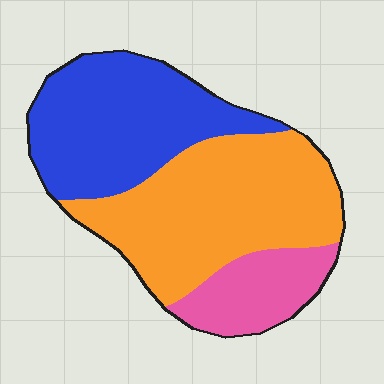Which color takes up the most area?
Orange, at roughly 45%.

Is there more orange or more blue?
Orange.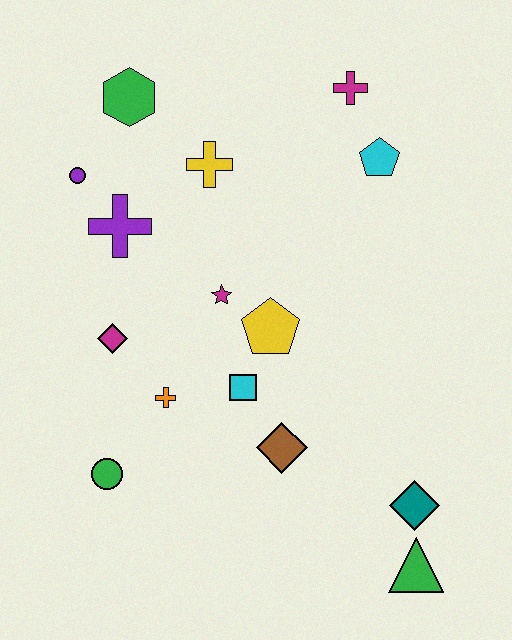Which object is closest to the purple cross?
The purple circle is closest to the purple cross.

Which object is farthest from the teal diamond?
The green hexagon is farthest from the teal diamond.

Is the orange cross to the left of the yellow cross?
Yes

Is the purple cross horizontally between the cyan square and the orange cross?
No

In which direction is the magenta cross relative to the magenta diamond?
The magenta cross is above the magenta diamond.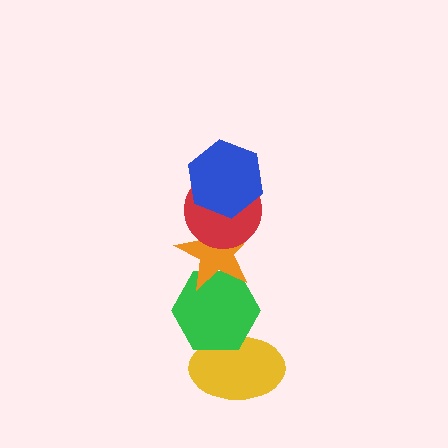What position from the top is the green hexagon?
The green hexagon is 4th from the top.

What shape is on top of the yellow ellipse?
The green hexagon is on top of the yellow ellipse.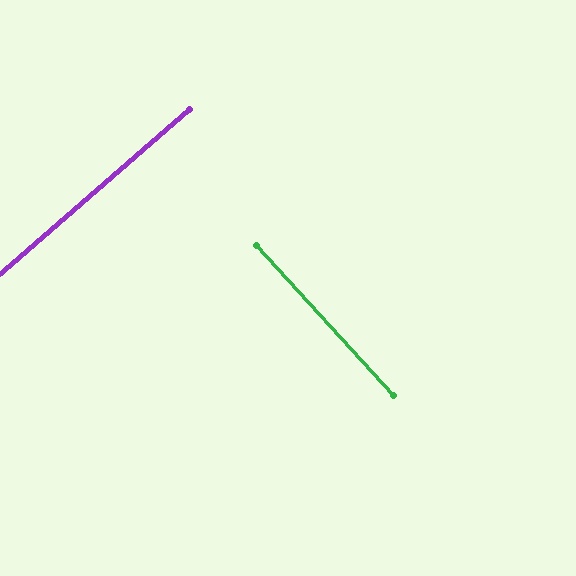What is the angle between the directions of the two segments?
Approximately 89 degrees.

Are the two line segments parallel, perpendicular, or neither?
Perpendicular — they meet at approximately 89°.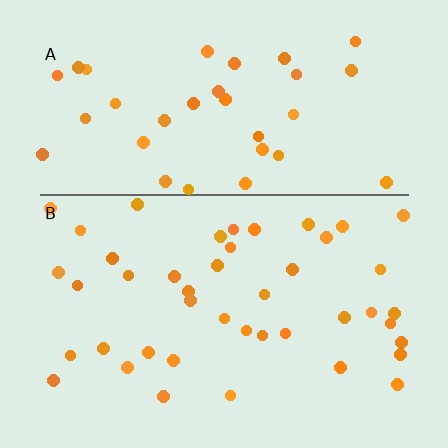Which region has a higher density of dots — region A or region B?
B (the bottom).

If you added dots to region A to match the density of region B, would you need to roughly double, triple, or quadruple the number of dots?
Approximately double.